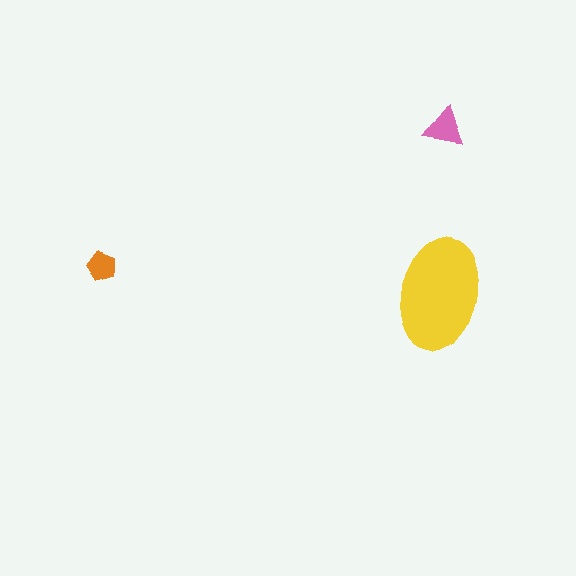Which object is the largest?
The yellow ellipse.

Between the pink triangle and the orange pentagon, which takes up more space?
The pink triangle.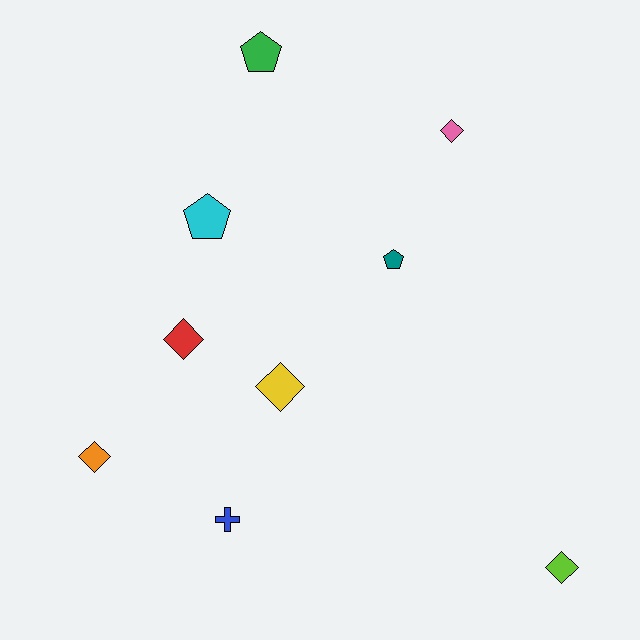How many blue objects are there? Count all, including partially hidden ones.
There is 1 blue object.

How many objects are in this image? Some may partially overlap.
There are 9 objects.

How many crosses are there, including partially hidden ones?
There is 1 cross.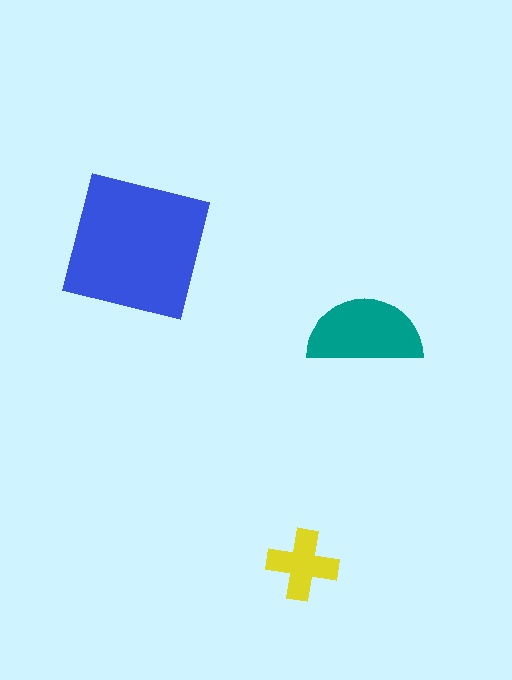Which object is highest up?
The blue square is topmost.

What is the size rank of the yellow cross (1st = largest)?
3rd.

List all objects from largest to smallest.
The blue square, the teal semicircle, the yellow cross.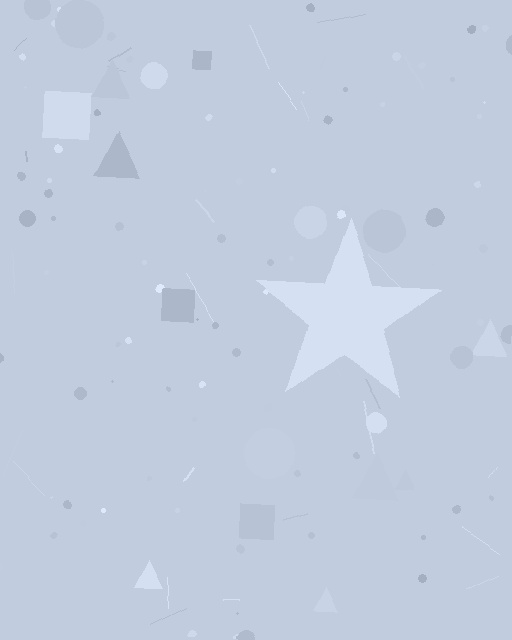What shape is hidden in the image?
A star is hidden in the image.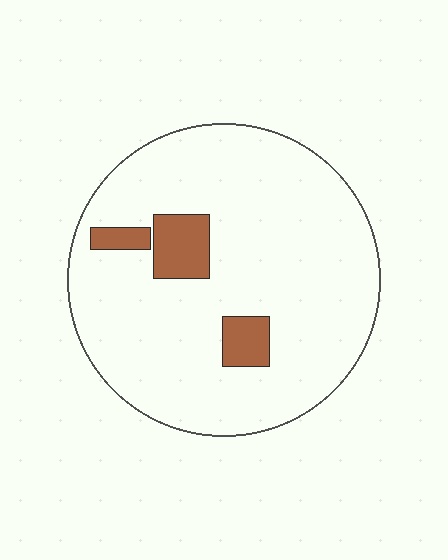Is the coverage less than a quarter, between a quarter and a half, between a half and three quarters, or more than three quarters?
Less than a quarter.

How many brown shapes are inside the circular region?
3.